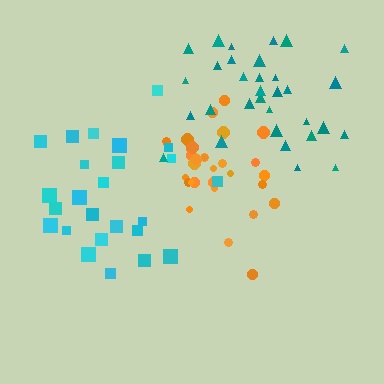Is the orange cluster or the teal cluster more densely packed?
Orange.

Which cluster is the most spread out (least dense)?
Cyan.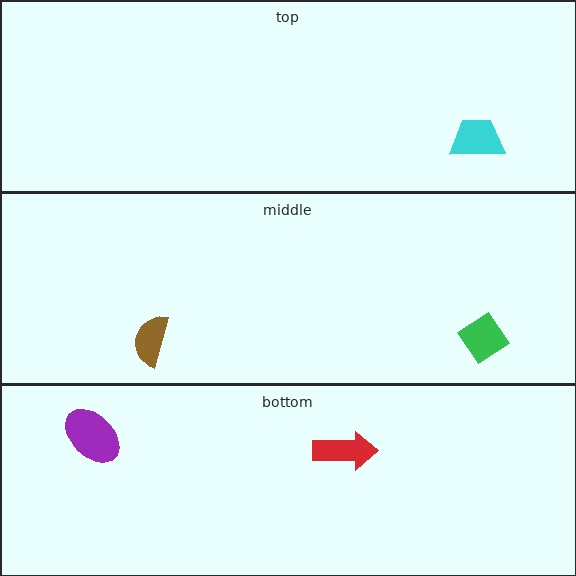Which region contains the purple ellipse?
The bottom region.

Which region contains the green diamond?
The middle region.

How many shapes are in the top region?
1.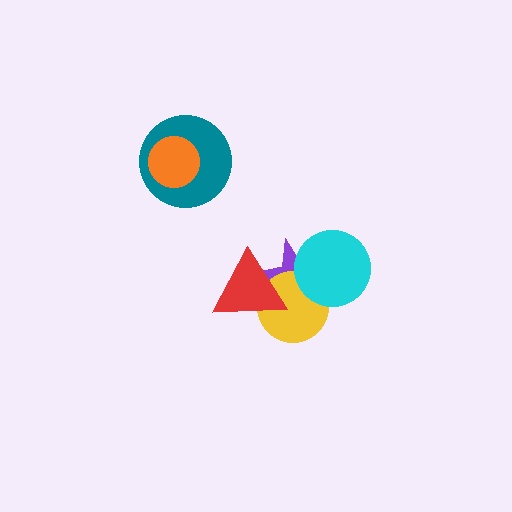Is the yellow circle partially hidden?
Yes, it is partially covered by another shape.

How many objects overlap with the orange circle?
1 object overlaps with the orange circle.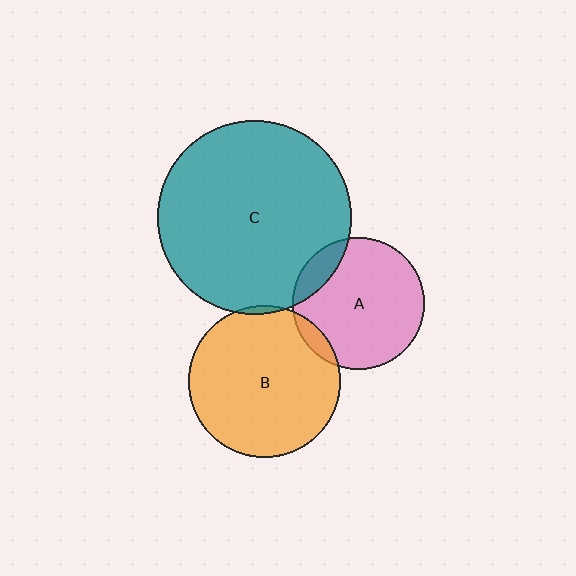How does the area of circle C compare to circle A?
Approximately 2.2 times.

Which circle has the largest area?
Circle C (teal).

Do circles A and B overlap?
Yes.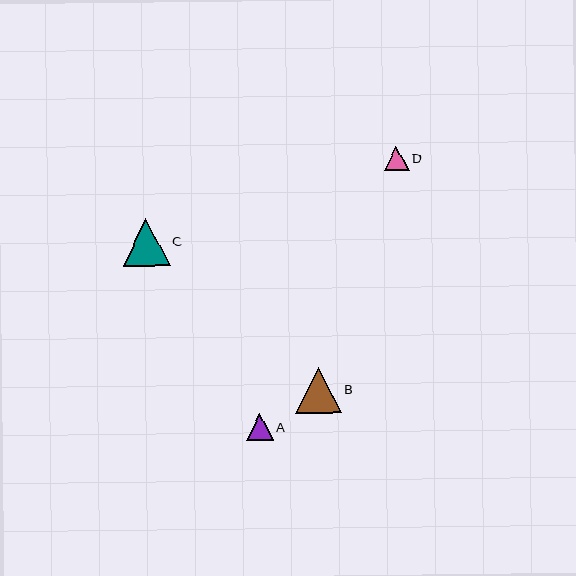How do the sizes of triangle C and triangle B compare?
Triangle C and triangle B are approximately the same size.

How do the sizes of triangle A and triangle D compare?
Triangle A and triangle D are approximately the same size.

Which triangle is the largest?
Triangle C is the largest with a size of approximately 47 pixels.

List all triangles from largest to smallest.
From largest to smallest: C, B, A, D.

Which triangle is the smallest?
Triangle D is the smallest with a size of approximately 24 pixels.